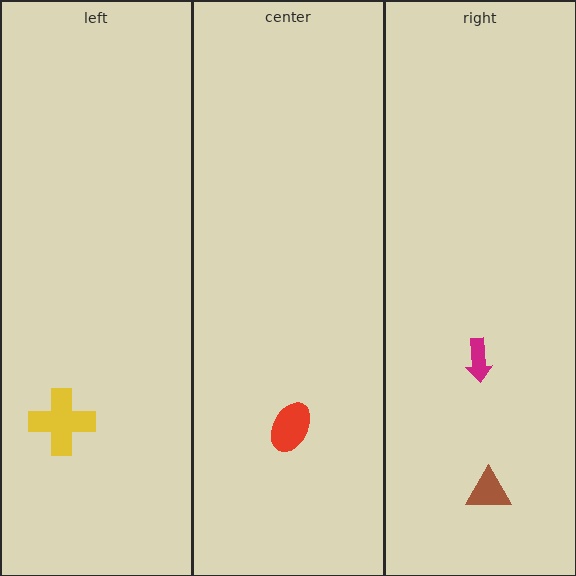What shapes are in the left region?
The yellow cross.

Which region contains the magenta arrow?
The right region.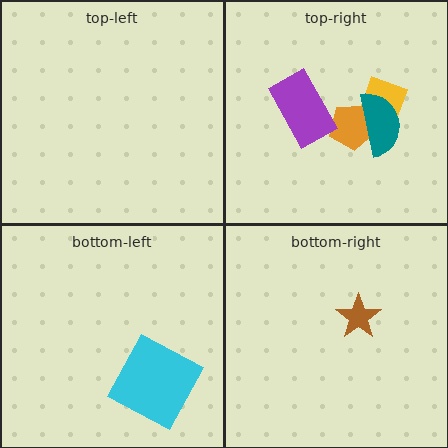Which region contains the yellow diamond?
The top-right region.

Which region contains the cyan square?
The bottom-left region.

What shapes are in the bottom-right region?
The brown star.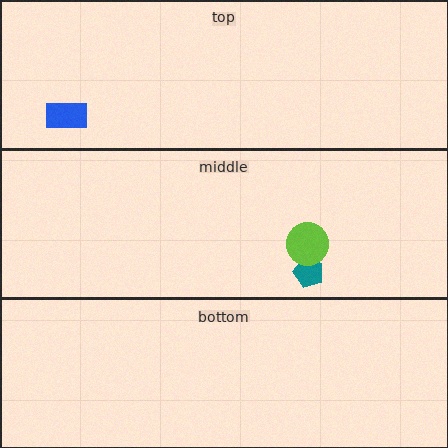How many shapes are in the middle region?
2.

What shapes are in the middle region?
The teal pentagon, the lime circle.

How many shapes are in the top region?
1.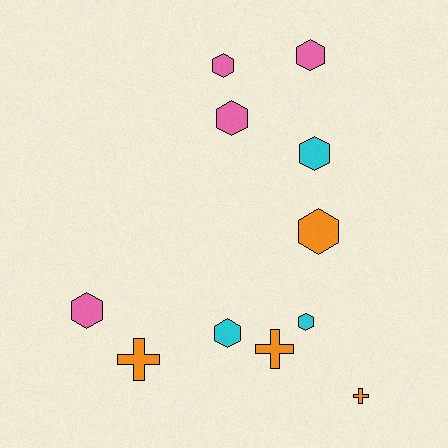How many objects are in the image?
There are 11 objects.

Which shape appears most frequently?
Hexagon, with 8 objects.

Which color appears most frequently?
Orange, with 4 objects.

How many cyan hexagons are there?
There are 3 cyan hexagons.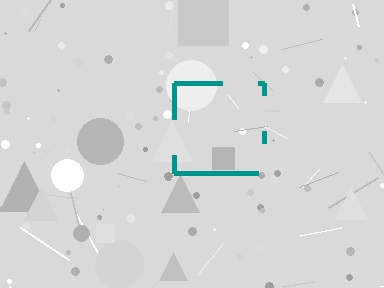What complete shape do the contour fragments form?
The contour fragments form a square.